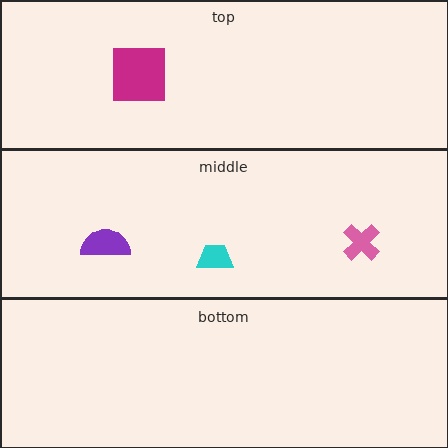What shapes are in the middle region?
The pink cross, the purple semicircle, the cyan trapezoid.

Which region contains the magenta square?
The top region.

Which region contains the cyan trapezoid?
The middle region.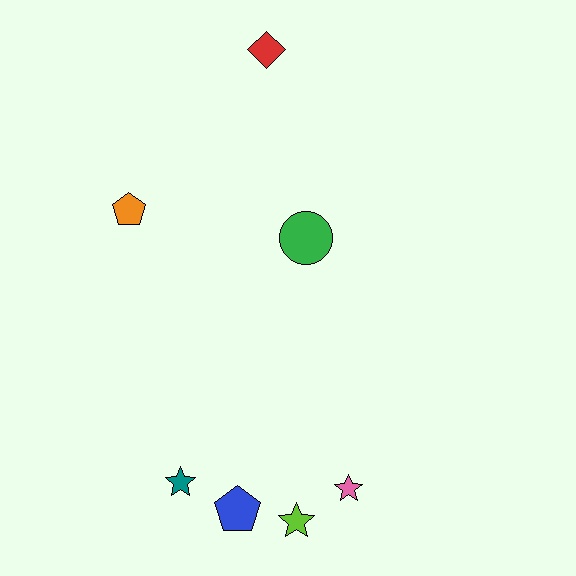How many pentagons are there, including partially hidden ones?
There are 2 pentagons.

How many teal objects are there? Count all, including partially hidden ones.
There is 1 teal object.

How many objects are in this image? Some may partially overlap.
There are 7 objects.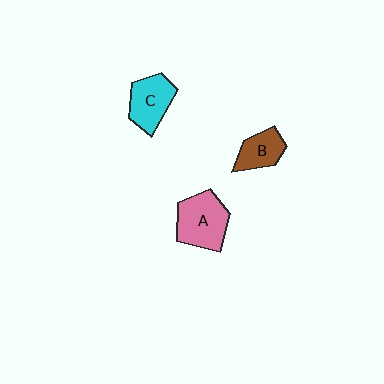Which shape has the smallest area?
Shape B (brown).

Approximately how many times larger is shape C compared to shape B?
Approximately 1.3 times.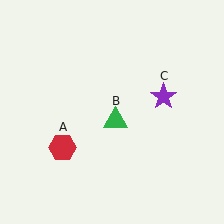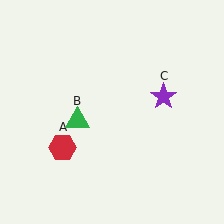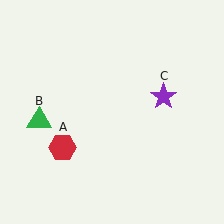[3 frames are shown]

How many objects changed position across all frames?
1 object changed position: green triangle (object B).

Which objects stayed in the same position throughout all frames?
Red hexagon (object A) and purple star (object C) remained stationary.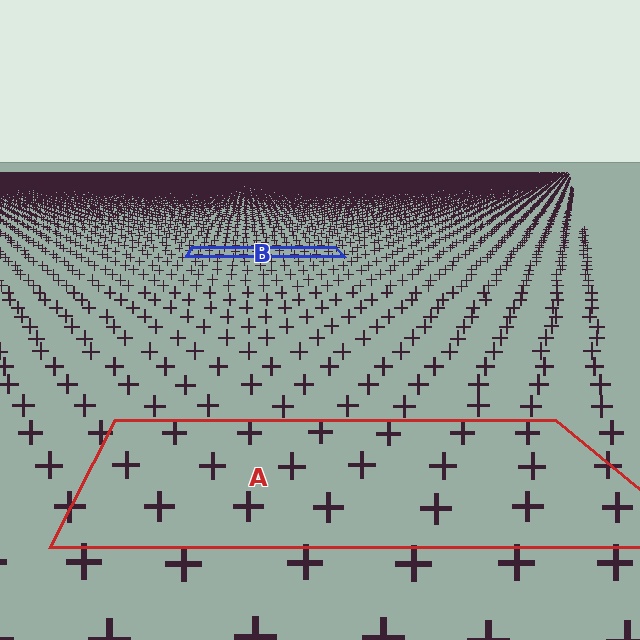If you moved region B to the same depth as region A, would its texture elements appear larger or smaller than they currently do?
They would appear larger. At a closer depth, the same texture elements are projected at a bigger on-screen size.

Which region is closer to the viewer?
Region A is closer. The texture elements there are larger and more spread out.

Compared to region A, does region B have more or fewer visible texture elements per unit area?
Region B has more texture elements per unit area — they are packed more densely because it is farther away.